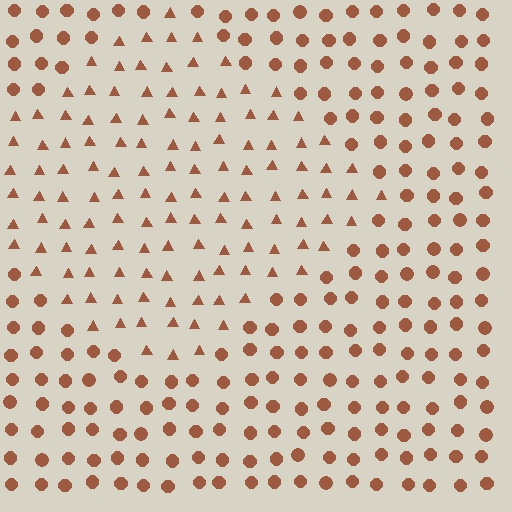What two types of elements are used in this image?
The image uses triangles inside the diamond region and circles outside it.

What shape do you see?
I see a diamond.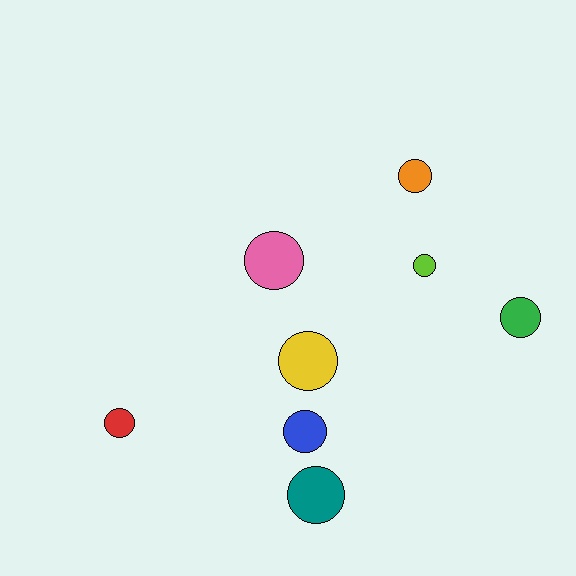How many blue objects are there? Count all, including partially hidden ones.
There is 1 blue object.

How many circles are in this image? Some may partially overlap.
There are 8 circles.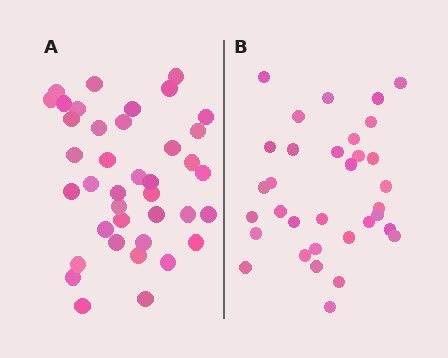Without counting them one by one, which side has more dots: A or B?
Region A (the left region) has more dots.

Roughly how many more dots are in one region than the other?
Region A has about 6 more dots than region B.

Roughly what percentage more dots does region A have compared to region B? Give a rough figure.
About 20% more.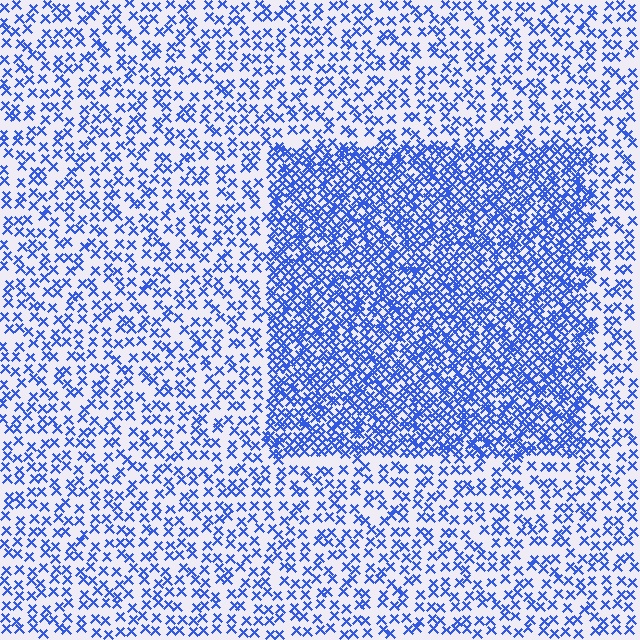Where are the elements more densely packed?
The elements are more densely packed inside the rectangle boundary.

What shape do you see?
I see a rectangle.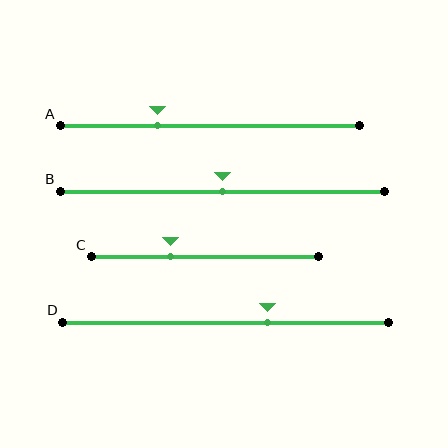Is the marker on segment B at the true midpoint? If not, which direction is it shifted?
Yes, the marker on segment B is at the true midpoint.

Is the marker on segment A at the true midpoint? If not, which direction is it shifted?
No, the marker on segment A is shifted to the left by about 17% of the segment length.